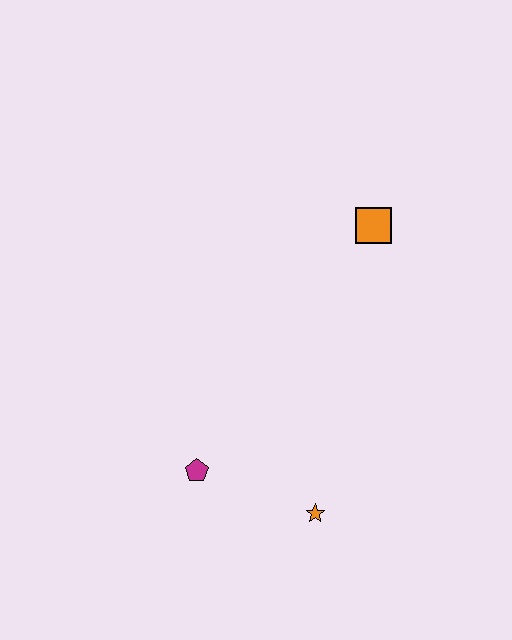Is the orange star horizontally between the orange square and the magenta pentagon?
Yes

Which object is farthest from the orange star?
The orange square is farthest from the orange star.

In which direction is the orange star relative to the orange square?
The orange star is below the orange square.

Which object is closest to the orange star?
The magenta pentagon is closest to the orange star.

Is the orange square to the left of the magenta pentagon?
No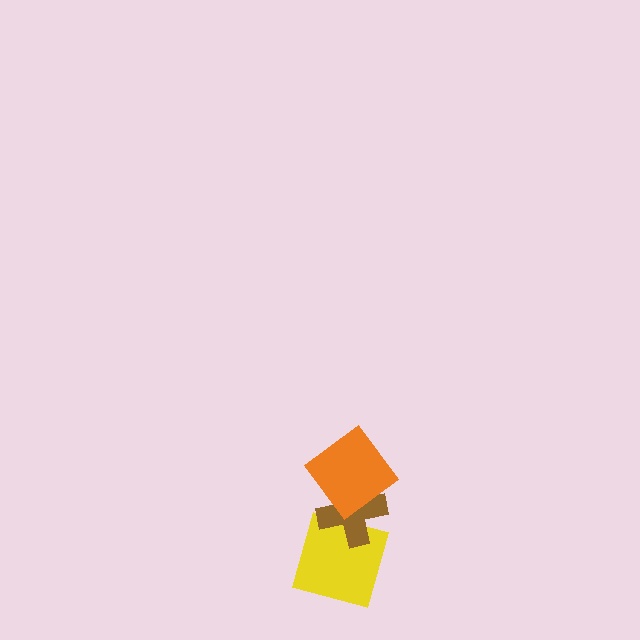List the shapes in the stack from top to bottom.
From top to bottom: the orange diamond, the brown cross, the yellow square.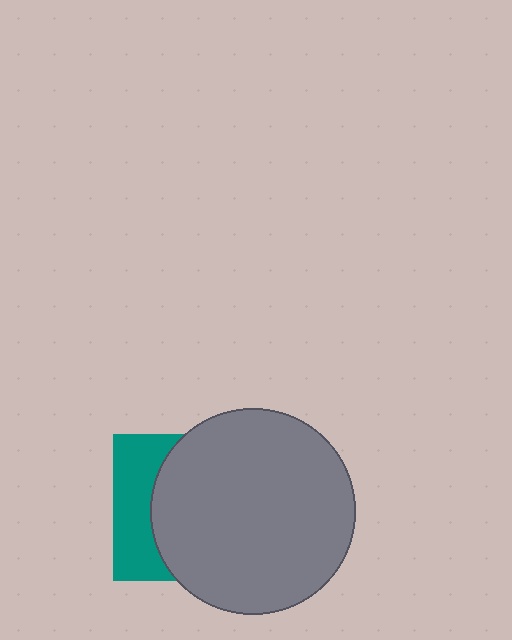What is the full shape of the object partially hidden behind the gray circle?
The partially hidden object is a teal square.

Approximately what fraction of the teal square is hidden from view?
Roughly 68% of the teal square is hidden behind the gray circle.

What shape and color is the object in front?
The object in front is a gray circle.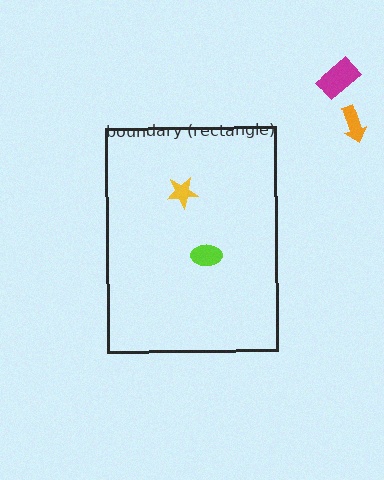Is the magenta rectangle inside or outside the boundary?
Outside.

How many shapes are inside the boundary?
2 inside, 2 outside.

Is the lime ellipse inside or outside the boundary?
Inside.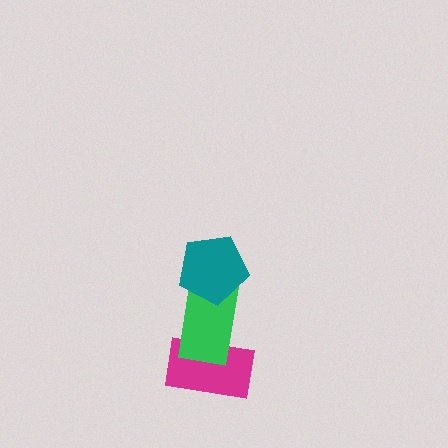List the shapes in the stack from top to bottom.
From top to bottom: the teal pentagon, the green rectangle, the magenta rectangle.